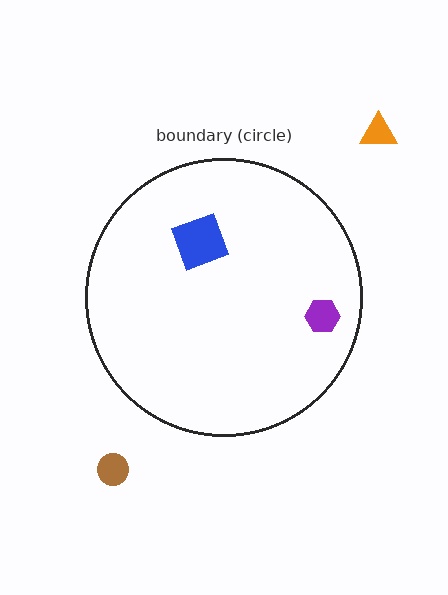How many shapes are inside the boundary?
2 inside, 2 outside.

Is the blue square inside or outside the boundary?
Inside.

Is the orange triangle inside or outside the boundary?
Outside.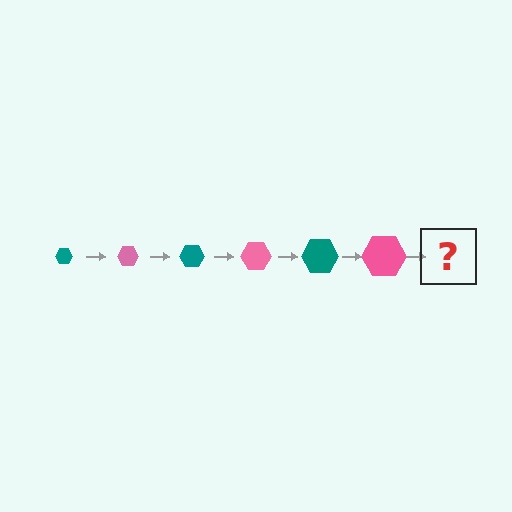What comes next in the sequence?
The next element should be a teal hexagon, larger than the previous one.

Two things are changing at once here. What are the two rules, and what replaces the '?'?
The two rules are that the hexagon grows larger each step and the color cycles through teal and pink. The '?' should be a teal hexagon, larger than the previous one.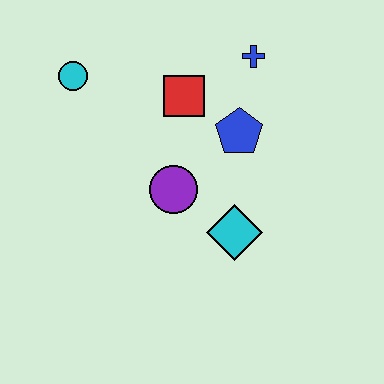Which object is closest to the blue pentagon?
The red square is closest to the blue pentagon.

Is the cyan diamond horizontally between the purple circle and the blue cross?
Yes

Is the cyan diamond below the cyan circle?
Yes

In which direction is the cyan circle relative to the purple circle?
The cyan circle is above the purple circle.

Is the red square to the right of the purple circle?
Yes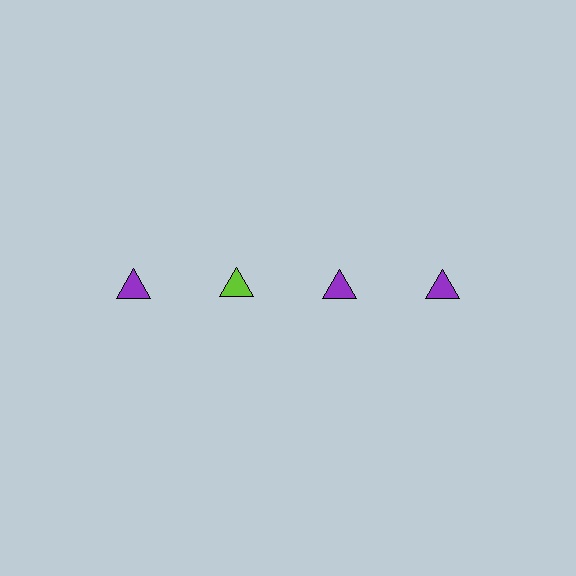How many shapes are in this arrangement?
There are 4 shapes arranged in a grid pattern.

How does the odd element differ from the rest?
It has a different color: lime instead of purple.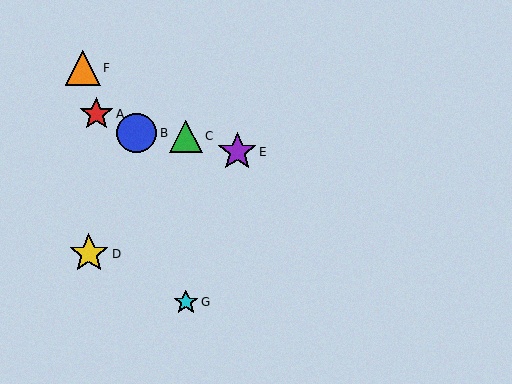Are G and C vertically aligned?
Yes, both are at x≈186.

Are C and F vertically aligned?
No, C is at x≈186 and F is at x≈83.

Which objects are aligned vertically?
Objects C, G are aligned vertically.